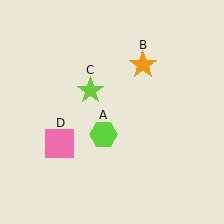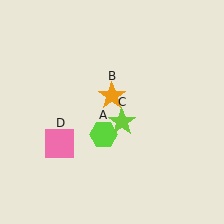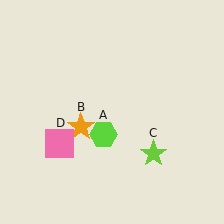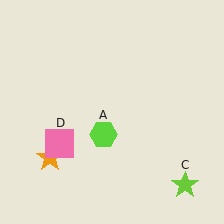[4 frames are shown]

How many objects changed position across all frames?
2 objects changed position: orange star (object B), lime star (object C).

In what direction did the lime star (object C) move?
The lime star (object C) moved down and to the right.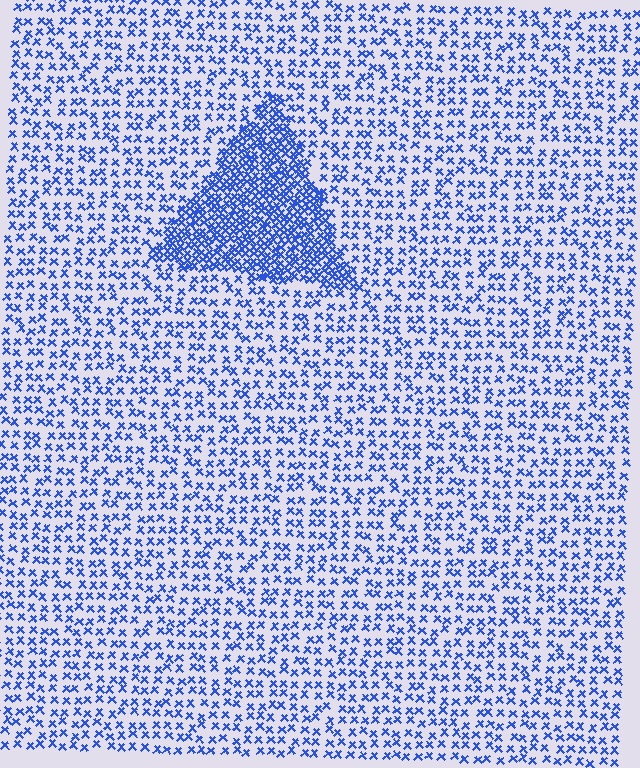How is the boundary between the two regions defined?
The boundary is defined by a change in element density (approximately 2.5x ratio). All elements are the same color, size, and shape.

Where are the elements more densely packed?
The elements are more densely packed inside the triangle boundary.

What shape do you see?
I see a triangle.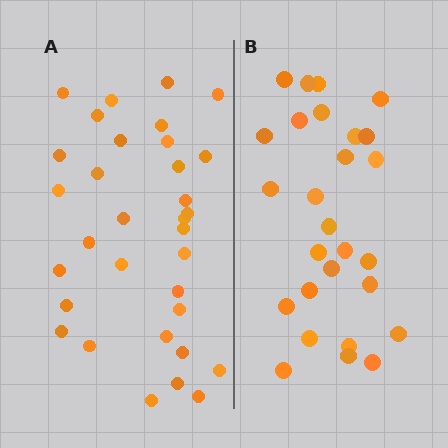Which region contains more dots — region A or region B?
Region A (the left region) has more dots.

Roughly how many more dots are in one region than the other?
Region A has about 6 more dots than region B.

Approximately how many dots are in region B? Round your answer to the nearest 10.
About 30 dots. (The exact count is 27, which rounds to 30.)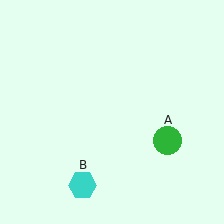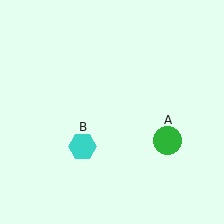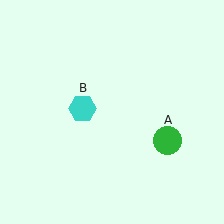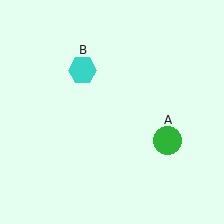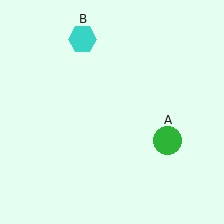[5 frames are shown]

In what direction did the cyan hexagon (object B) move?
The cyan hexagon (object B) moved up.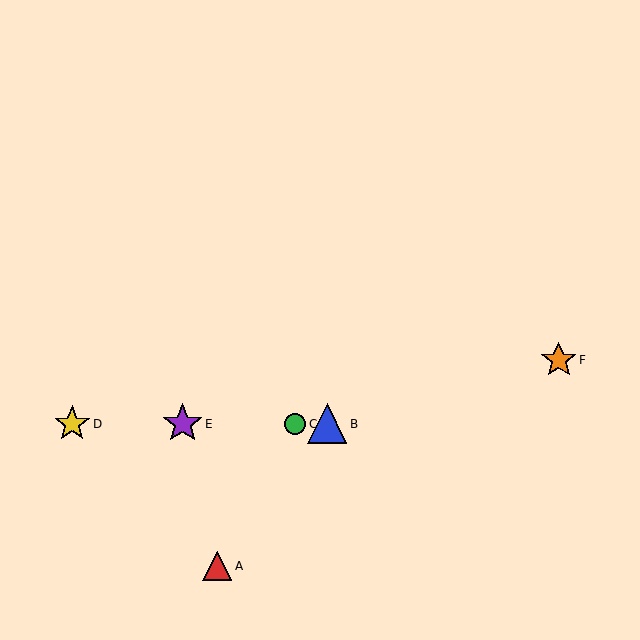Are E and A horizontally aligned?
No, E is at y≈424 and A is at y≈566.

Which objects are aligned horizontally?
Objects B, C, D, E are aligned horizontally.